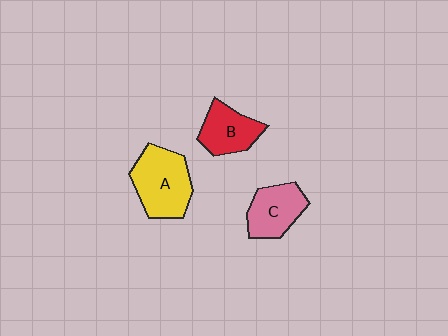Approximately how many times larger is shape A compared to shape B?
Approximately 1.5 times.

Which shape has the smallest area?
Shape B (red).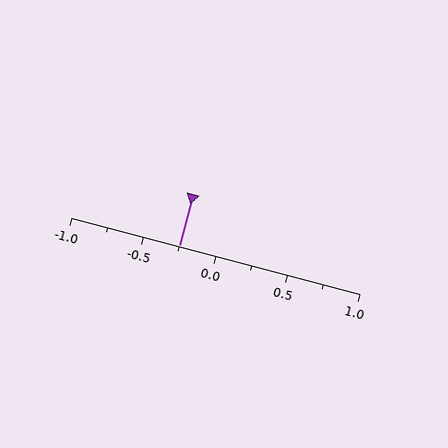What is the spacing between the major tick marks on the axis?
The major ticks are spaced 0.5 apart.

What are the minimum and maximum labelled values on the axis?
The axis runs from -1.0 to 1.0.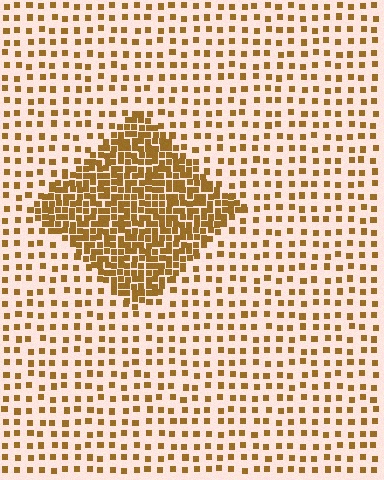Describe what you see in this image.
The image contains small brown elements arranged at two different densities. A diamond-shaped region is visible where the elements are more densely packed than the surrounding area.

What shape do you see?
I see a diamond.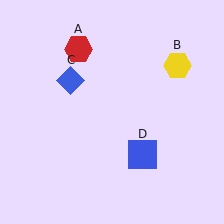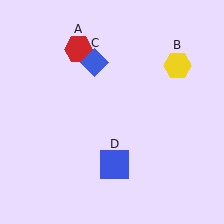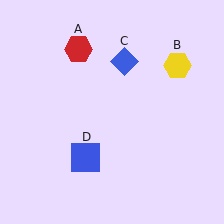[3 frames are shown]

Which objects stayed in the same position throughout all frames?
Red hexagon (object A) and yellow hexagon (object B) remained stationary.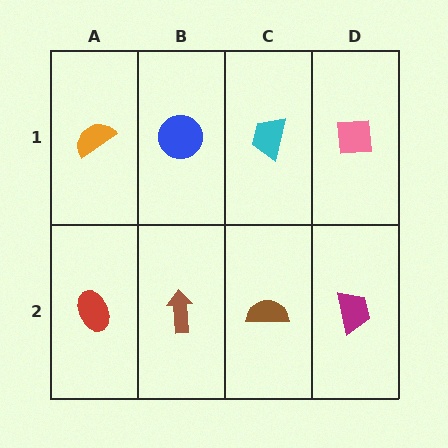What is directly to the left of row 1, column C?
A blue circle.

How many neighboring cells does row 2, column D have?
2.